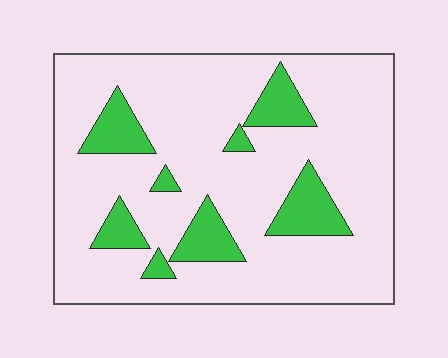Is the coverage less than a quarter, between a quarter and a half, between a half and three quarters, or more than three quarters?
Less than a quarter.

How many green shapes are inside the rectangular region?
8.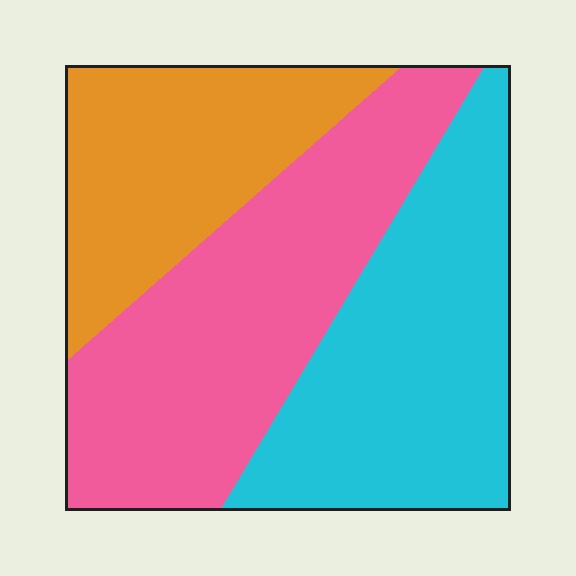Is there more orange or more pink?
Pink.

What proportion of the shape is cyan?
Cyan takes up about three eighths (3/8) of the shape.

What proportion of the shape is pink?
Pink takes up between a quarter and a half of the shape.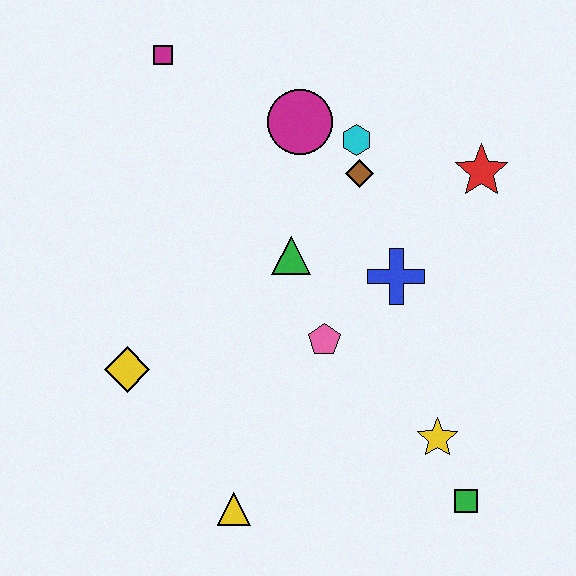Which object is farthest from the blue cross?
The magenta square is farthest from the blue cross.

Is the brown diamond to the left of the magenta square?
No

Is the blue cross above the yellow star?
Yes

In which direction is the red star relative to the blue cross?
The red star is above the blue cross.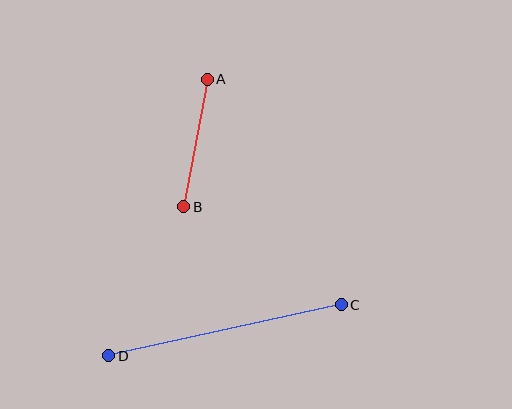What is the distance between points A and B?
The distance is approximately 129 pixels.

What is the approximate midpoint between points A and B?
The midpoint is at approximately (195, 143) pixels.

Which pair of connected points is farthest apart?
Points C and D are farthest apart.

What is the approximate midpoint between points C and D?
The midpoint is at approximately (225, 330) pixels.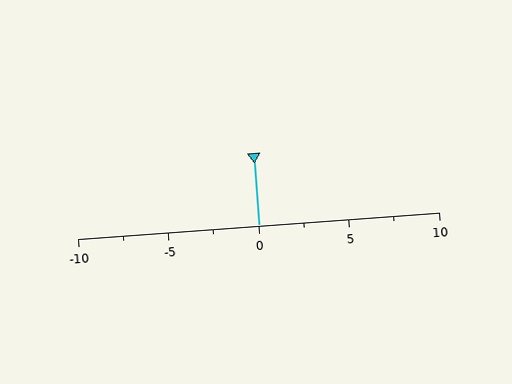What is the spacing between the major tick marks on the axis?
The major ticks are spaced 5 apart.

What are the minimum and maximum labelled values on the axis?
The axis runs from -10 to 10.